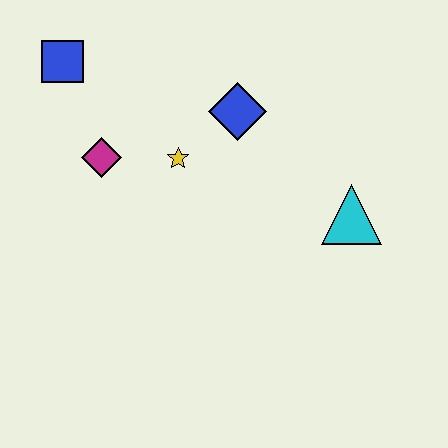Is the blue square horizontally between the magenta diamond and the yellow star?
No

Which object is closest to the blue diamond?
The yellow star is closest to the blue diamond.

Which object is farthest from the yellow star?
The cyan triangle is farthest from the yellow star.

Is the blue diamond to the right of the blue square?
Yes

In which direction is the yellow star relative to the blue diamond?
The yellow star is to the left of the blue diamond.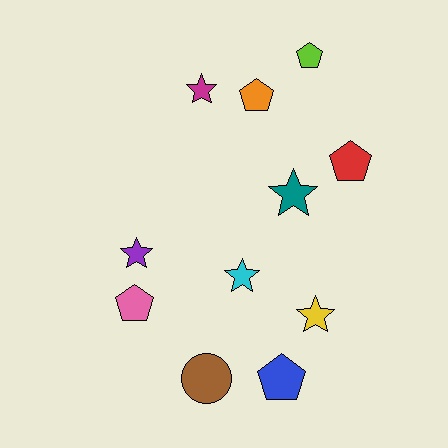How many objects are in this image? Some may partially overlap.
There are 11 objects.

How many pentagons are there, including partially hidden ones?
There are 5 pentagons.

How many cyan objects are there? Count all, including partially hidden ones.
There is 1 cyan object.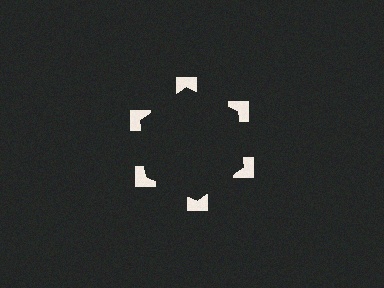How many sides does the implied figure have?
6 sides.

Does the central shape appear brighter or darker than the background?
It typically appears slightly darker than the background, even though no actual brightness change is drawn.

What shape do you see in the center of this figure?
An illusory hexagon — its edges are inferred from the aligned wedge cuts in the notched squares, not physically drawn.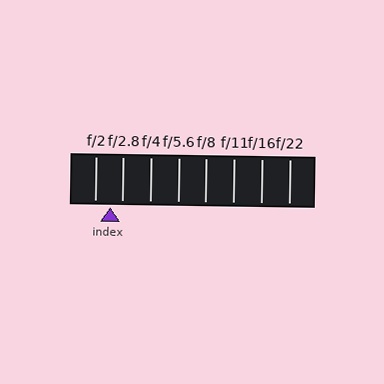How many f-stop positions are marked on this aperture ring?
There are 8 f-stop positions marked.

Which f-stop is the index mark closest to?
The index mark is closest to f/2.8.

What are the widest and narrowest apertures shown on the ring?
The widest aperture shown is f/2 and the narrowest is f/22.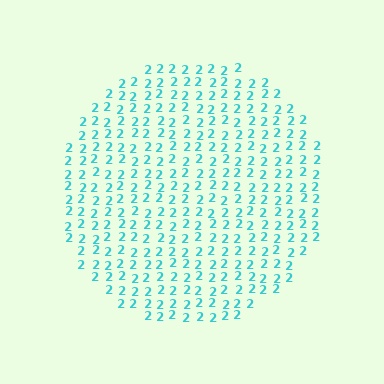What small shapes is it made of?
It is made of small digit 2's.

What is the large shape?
The large shape is a circle.